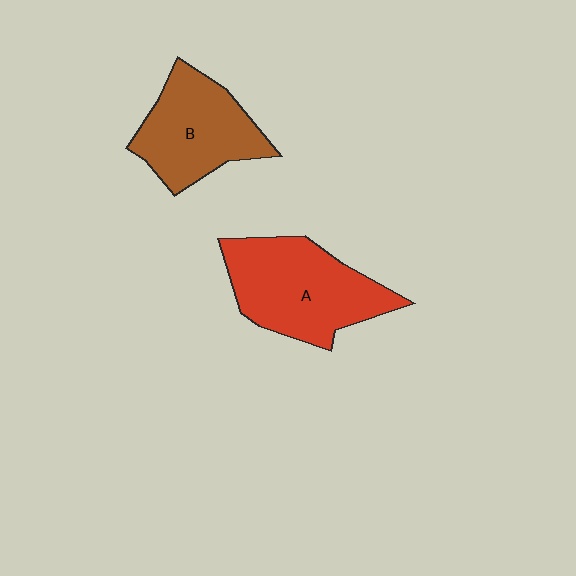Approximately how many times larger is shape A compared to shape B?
Approximately 1.2 times.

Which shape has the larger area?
Shape A (red).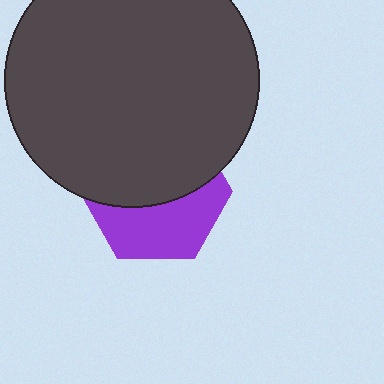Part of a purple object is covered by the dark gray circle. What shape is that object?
It is a hexagon.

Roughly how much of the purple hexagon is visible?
A small part of it is visible (roughly 44%).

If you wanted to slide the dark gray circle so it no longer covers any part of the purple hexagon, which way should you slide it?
Slide it up — that is the most direct way to separate the two shapes.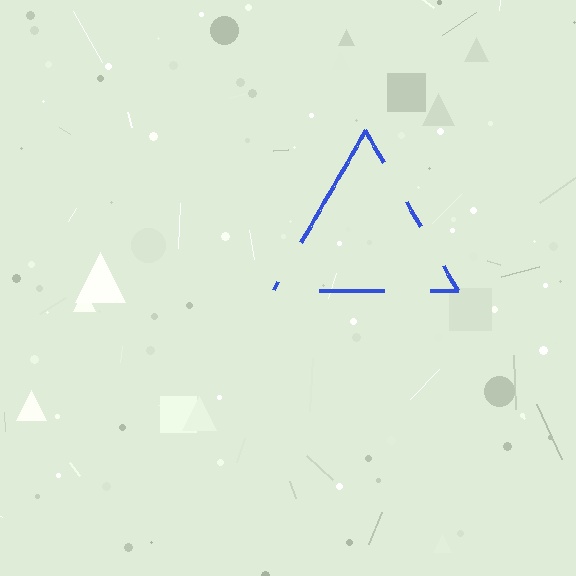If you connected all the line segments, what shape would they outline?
They would outline a triangle.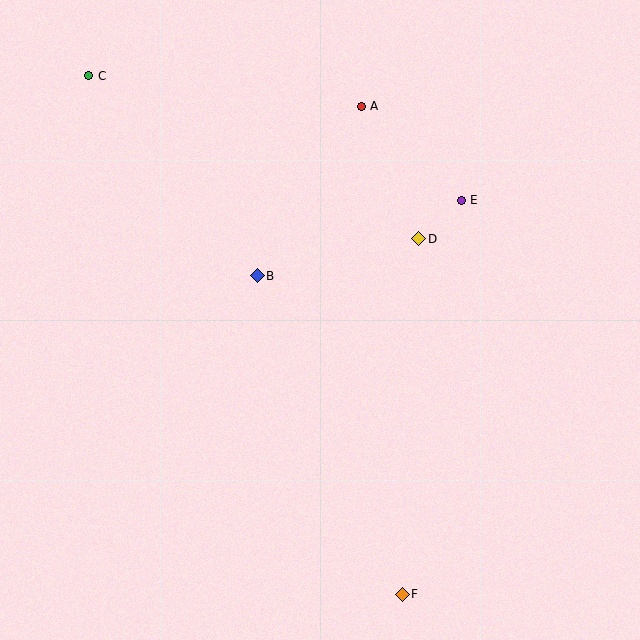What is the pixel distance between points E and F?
The distance between E and F is 398 pixels.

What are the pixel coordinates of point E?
Point E is at (461, 200).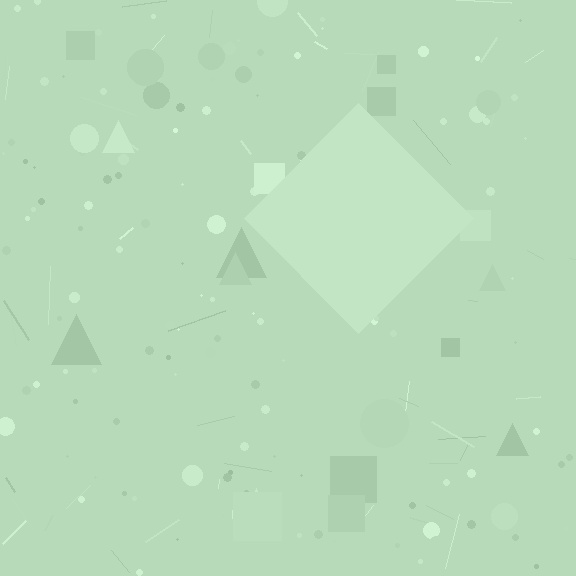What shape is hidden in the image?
A diamond is hidden in the image.